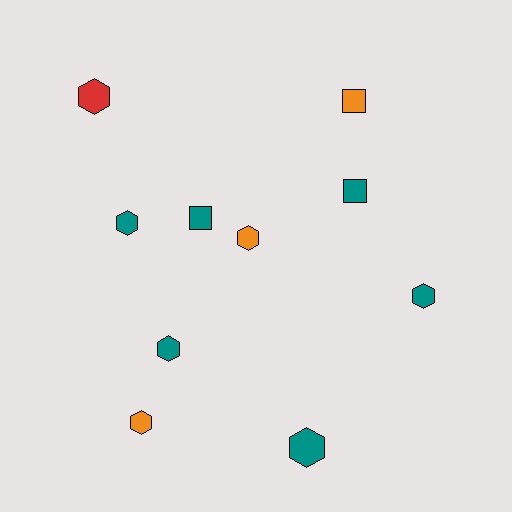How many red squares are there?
There are no red squares.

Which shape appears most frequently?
Hexagon, with 7 objects.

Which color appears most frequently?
Teal, with 6 objects.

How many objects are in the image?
There are 10 objects.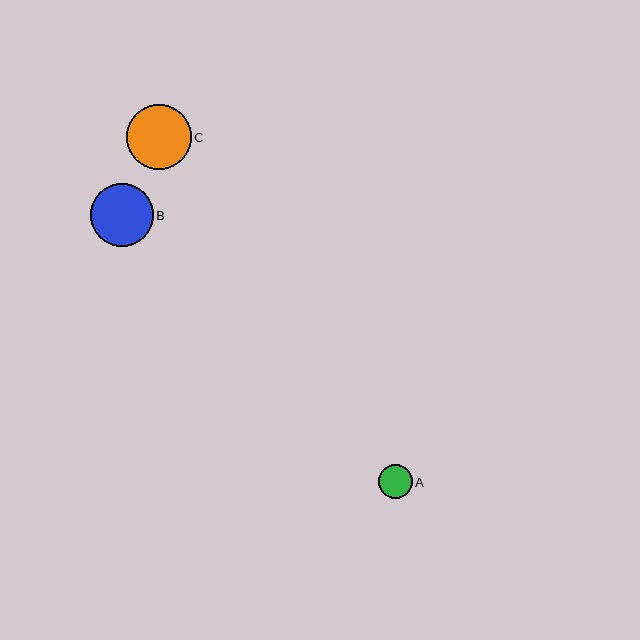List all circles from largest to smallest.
From largest to smallest: C, B, A.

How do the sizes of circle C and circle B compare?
Circle C and circle B are approximately the same size.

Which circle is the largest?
Circle C is the largest with a size of approximately 65 pixels.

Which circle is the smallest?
Circle A is the smallest with a size of approximately 34 pixels.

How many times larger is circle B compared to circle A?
Circle B is approximately 1.9 times the size of circle A.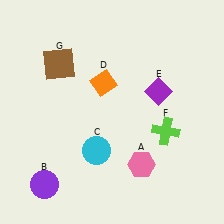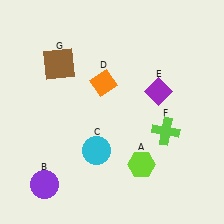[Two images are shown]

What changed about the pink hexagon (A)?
In Image 1, A is pink. In Image 2, it changed to lime.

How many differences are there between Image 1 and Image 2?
There is 1 difference between the two images.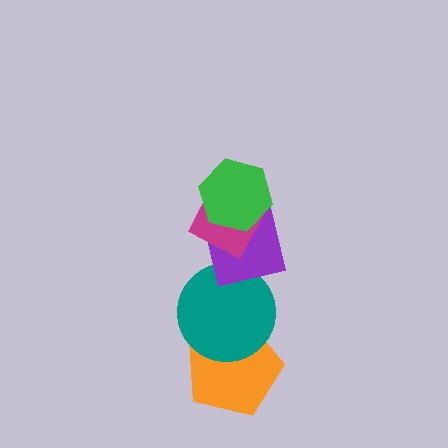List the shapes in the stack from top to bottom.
From top to bottom: the green hexagon, the magenta diamond, the purple square, the teal circle, the orange pentagon.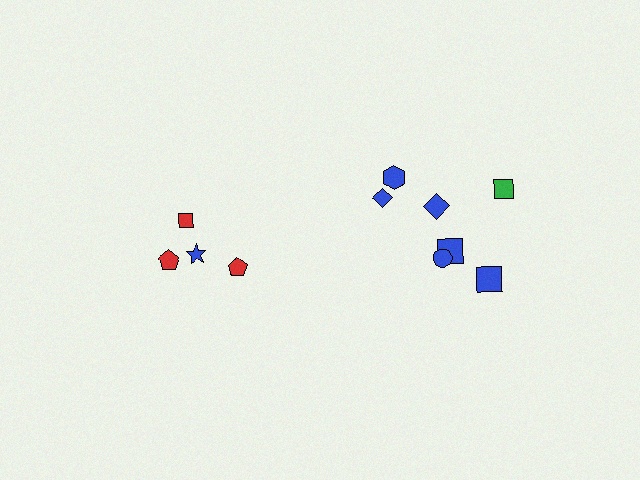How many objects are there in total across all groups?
There are 11 objects.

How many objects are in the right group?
There are 7 objects.